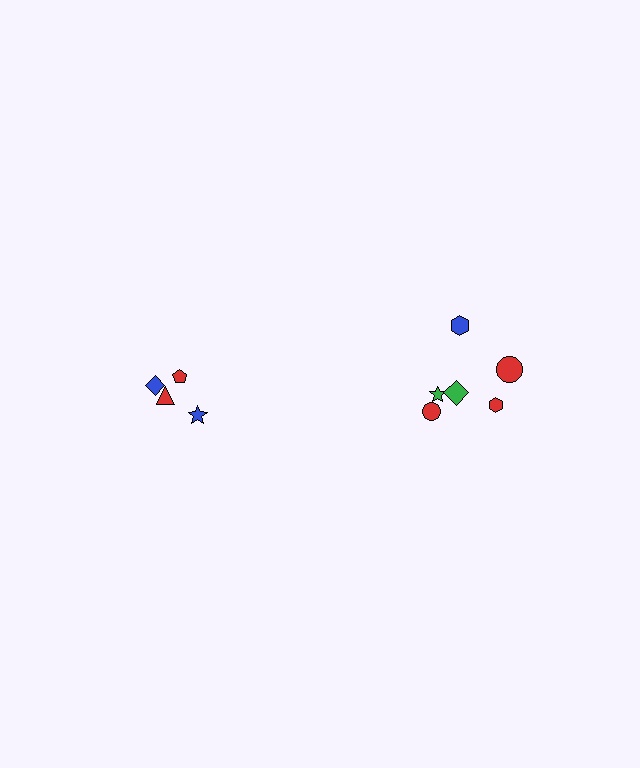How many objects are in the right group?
There are 6 objects.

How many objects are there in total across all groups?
There are 10 objects.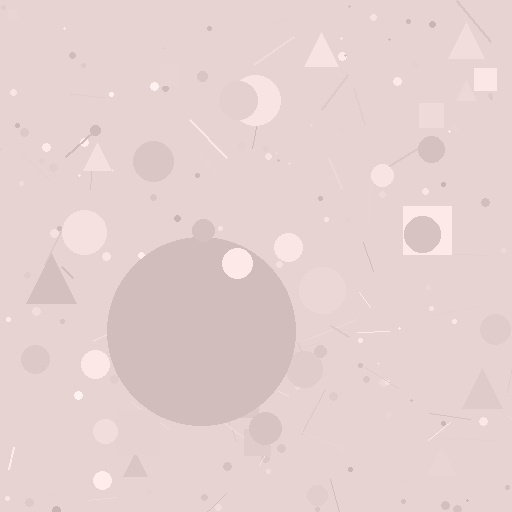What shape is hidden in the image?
A circle is hidden in the image.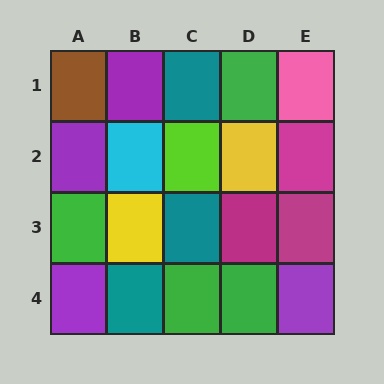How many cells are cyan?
1 cell is cyan.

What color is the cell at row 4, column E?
Purple.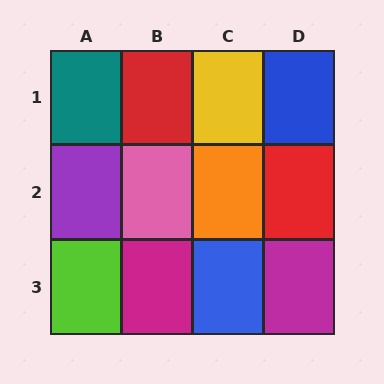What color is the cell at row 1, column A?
Teal.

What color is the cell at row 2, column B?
Pink.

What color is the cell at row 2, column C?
Orange.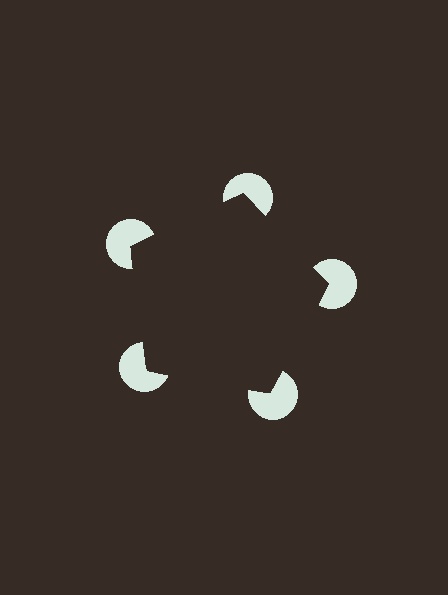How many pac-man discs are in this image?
There are 5 — one at each vertex of the illusory pentagon.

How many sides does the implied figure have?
5 sides.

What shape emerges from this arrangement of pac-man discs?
An illusory pentagon — its edges are inferred from the aligned wedge cuts in the pac-man discs, not physically drawn.